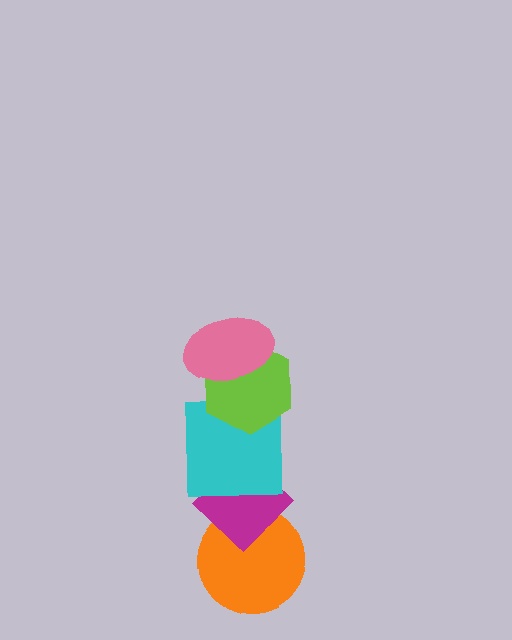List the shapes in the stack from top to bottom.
From top to bottom: the pink ellipse, the lime hexagon, the cyan square, the magenta diamond, the orange circle.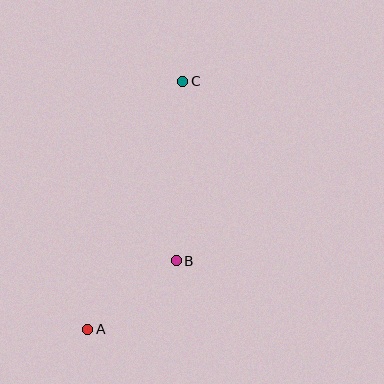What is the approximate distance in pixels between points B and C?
The distance between B and C is approximately 180 pixels.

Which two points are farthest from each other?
Points A and C are farthest from each other.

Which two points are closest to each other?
Points A and B are closest to each other.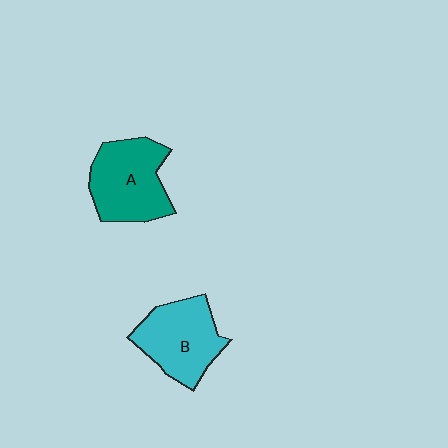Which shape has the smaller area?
Shape B (cyan).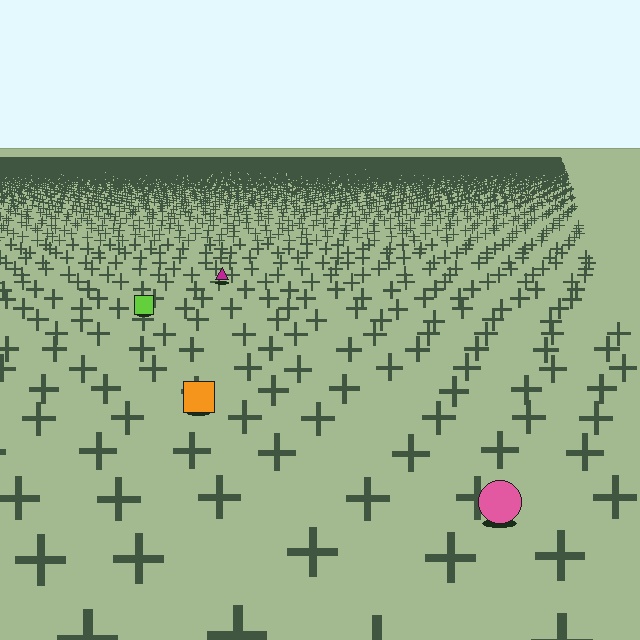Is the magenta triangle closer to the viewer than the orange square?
No. The orange square is closer — you can tell from the texture gradient: the ground texture is coarser near it.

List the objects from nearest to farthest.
From nearest to farthest: the pink circle, the orange square, the lime square, the magenta triangle.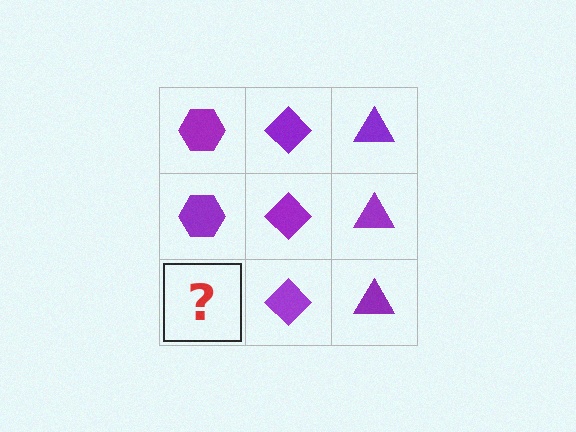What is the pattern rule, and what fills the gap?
The rule is that each column has a consistent shape. The gap should be filled with a purple hexagon.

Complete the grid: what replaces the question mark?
The question mark should be replaced with a purple hexagon.